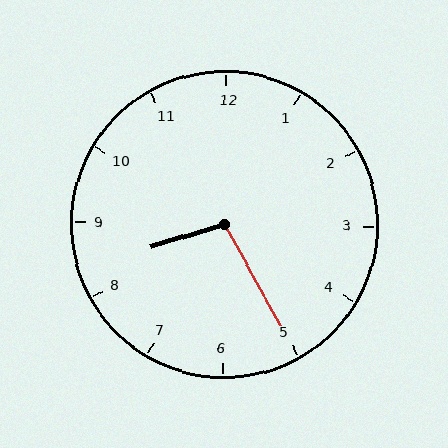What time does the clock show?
8:25.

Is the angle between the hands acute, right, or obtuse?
It is obtuse.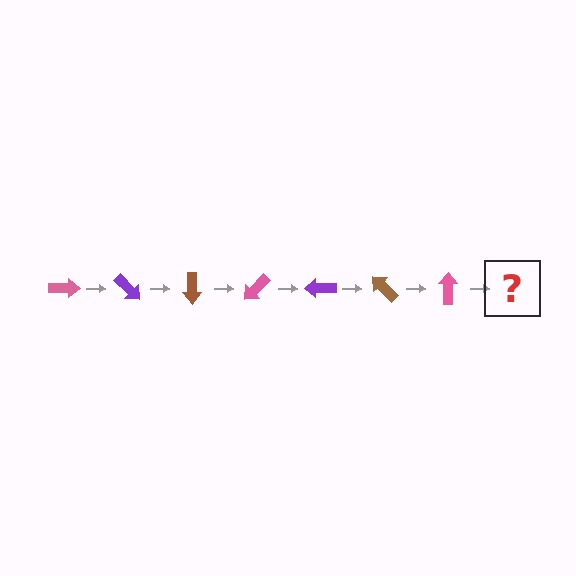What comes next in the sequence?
The next element should be a purple arrow, rotated 315 degrees from the start.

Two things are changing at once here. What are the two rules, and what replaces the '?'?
The two rules are that it rotates 45 degrees each step and the color cycles through pink, purple, and brown. The '?' should be a purple arrow, rotated 315 degrees from the start.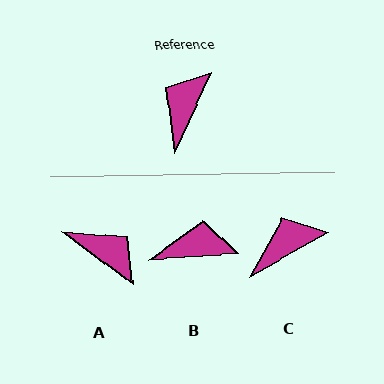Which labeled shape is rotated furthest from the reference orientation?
A, about 101 degrees away.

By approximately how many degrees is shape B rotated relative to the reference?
Approximately 61 degrees clockwise.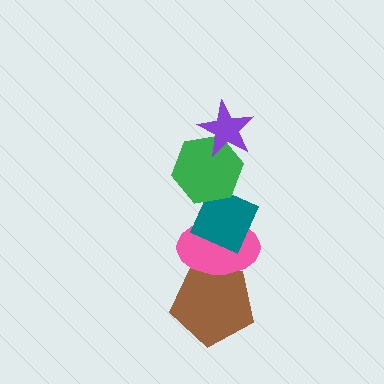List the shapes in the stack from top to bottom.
From top to bottom: the purple star, the green hexagon, the teal diamond, the pink ellipse, the brown pentagon.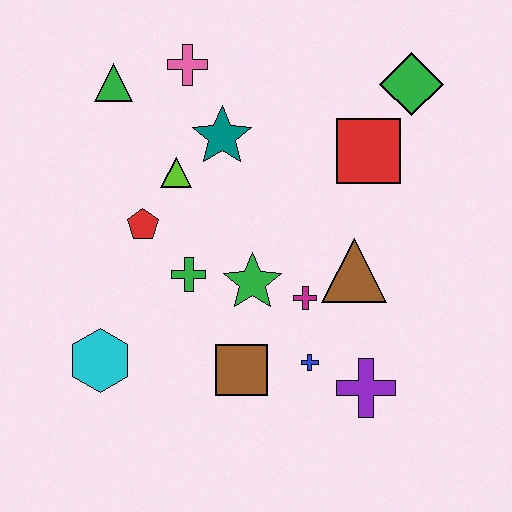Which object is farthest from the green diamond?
The cyan hexagon is farthest from the green diamond.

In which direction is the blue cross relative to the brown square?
The blue cross is to the right of the brown square.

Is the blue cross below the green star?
Yes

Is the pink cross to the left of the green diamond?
Yes